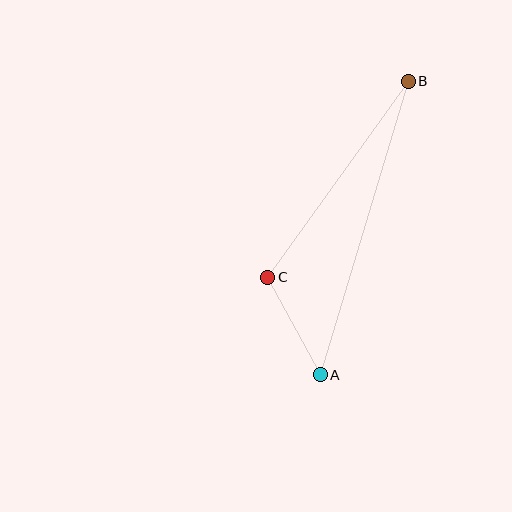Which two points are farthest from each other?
Points A and B are farthest from each other.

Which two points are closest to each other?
Points A and C are closest to each other.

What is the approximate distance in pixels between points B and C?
The distance between B and C is approximately 241 pixels.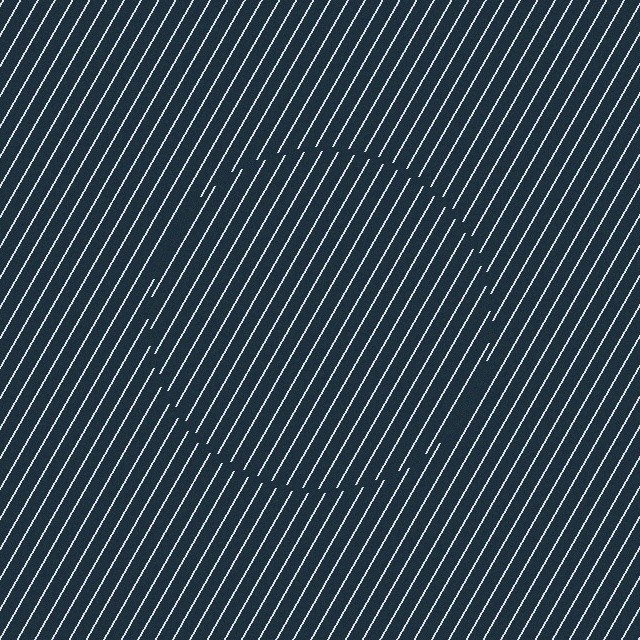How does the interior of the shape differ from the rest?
The interior of the shape contains the same grating, shifted by half a period — the contour is defined by the phase discontinuity where line-ends from the inner and outer gratings abut.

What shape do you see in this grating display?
An illusory circle. The interior of the shape contains the same grating, shifted by half a period — the contour is defined by the phase discontinuity where line-ends from the inner and outer gratings abut.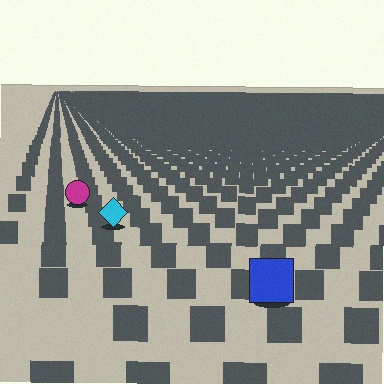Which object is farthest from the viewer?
The magenta circle is farthest from the viewer. It appears smaller and the ground texture around it is denser.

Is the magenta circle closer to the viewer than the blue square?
No. The blue square is closer — you can tell from the texture gradient: the ground texture is coarser near it.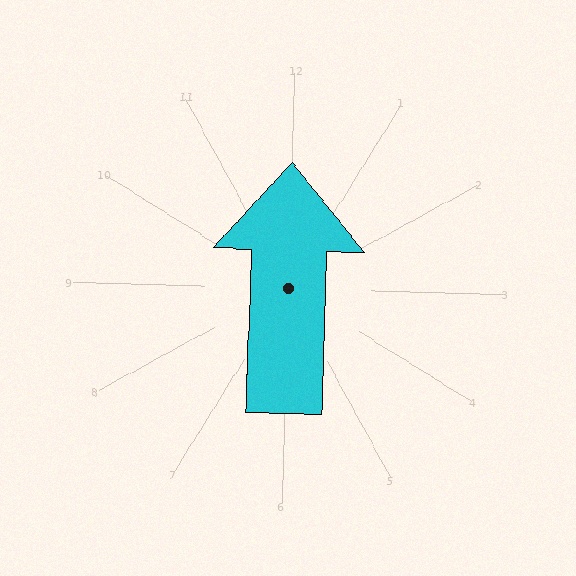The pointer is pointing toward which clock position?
Roughly 12 o'clock.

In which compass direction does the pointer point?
North.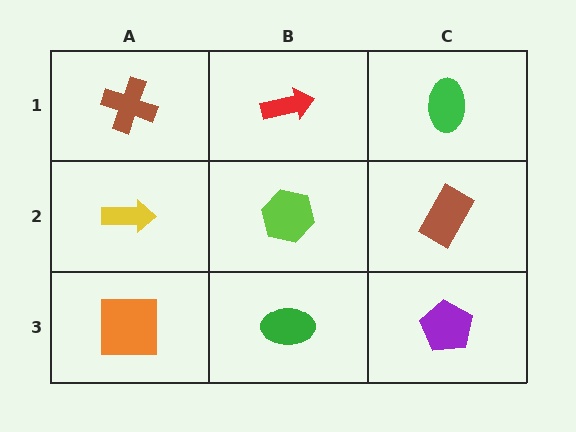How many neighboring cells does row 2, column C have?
3.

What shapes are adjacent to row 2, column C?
A green ellipse (row 1, column C), a purple pentagon (row 3, column C), a lime hexagon (row 2, column B).